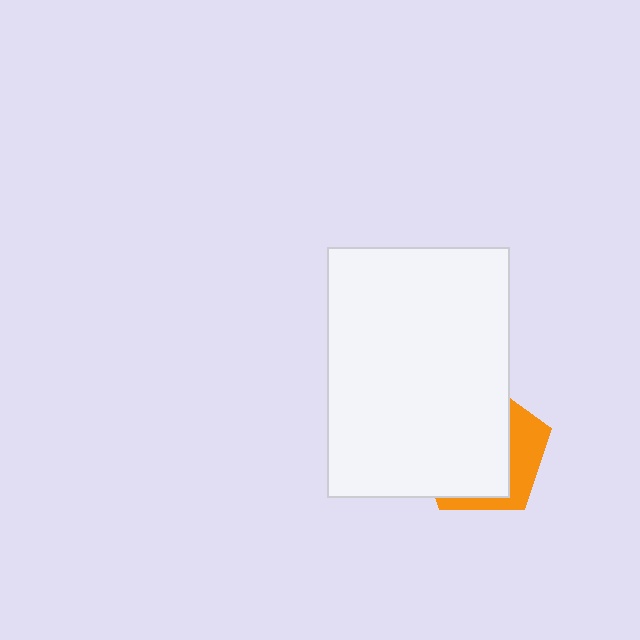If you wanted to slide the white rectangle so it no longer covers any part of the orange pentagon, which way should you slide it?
Slide it left — that is the most direct way to separate the two shapes.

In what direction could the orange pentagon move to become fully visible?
The orange pentagon could move right. That would shift it out from behind the white rectangle entirely.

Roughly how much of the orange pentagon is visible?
A small part of it is visible (roughly 31%).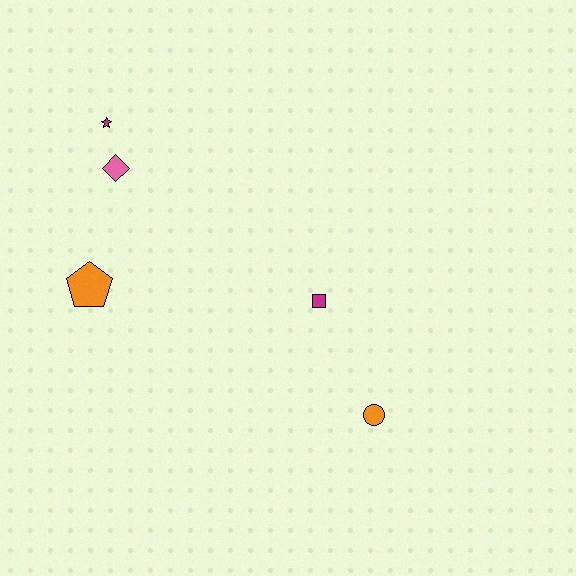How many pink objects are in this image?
There is 1 pink object.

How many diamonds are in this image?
There is 1 diamond.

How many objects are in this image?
There are 5 objects.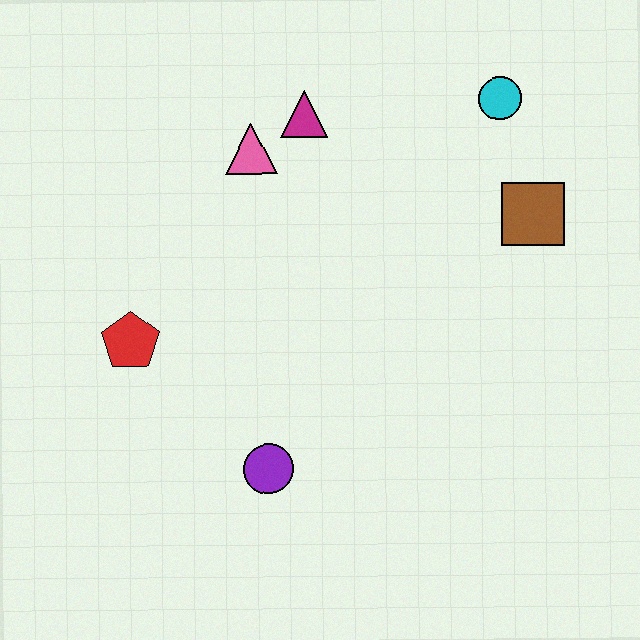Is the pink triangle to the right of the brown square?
No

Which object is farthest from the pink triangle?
The purple circle is farthest from the pink triangle.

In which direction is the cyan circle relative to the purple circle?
The cyan circle is above the purple circle.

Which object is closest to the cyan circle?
The brown square is closest to the cyan circle.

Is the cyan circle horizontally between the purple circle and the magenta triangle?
No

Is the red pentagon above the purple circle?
Yes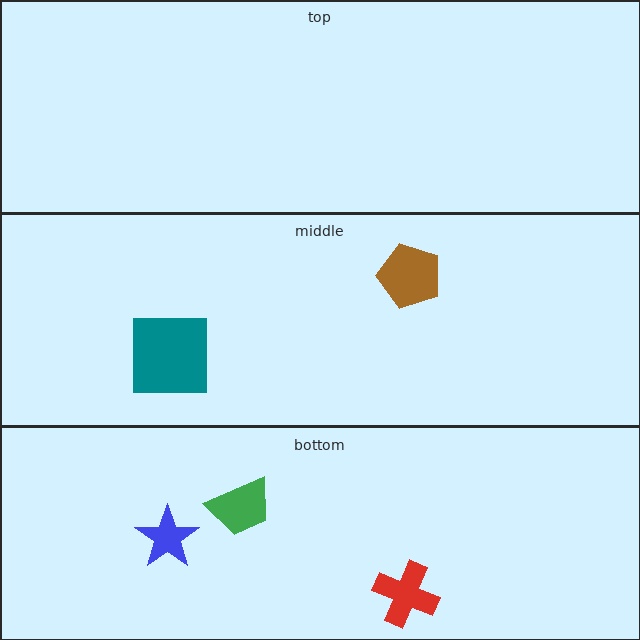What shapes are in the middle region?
The teal square, the brown pentagon.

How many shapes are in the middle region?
2.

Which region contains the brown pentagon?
The middle region.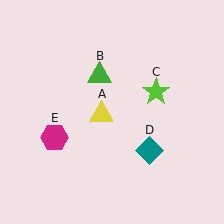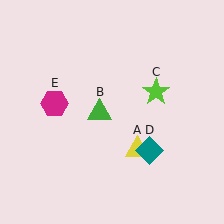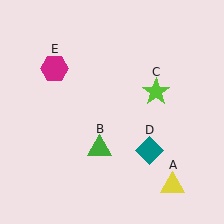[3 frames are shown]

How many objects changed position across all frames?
3 objects changed position: yellow triangle (object A), green triangle (object B), magenta hexagon (object E).